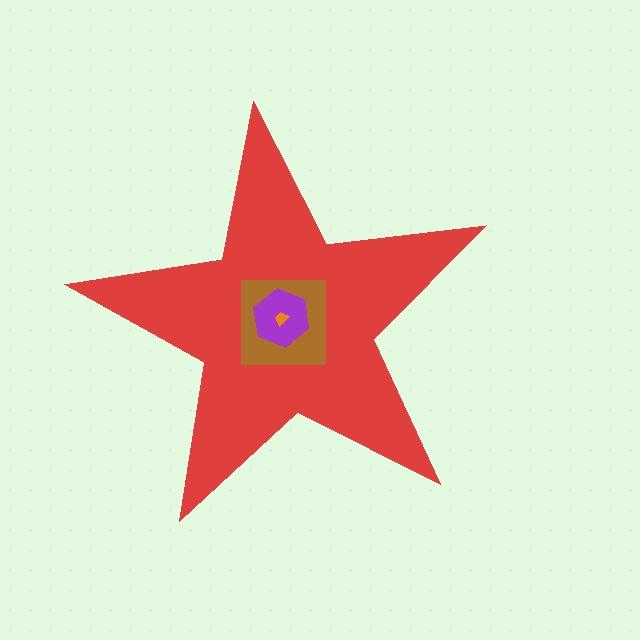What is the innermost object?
The orange trapezoid.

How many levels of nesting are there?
4.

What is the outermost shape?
The red star.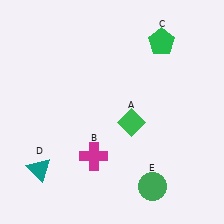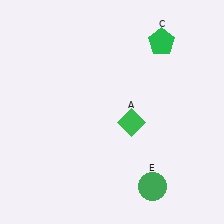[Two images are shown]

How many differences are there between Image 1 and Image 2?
There are 2 differences between the two images.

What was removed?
The magenta cross (B), the teal triangle (D) were removed in Image 2.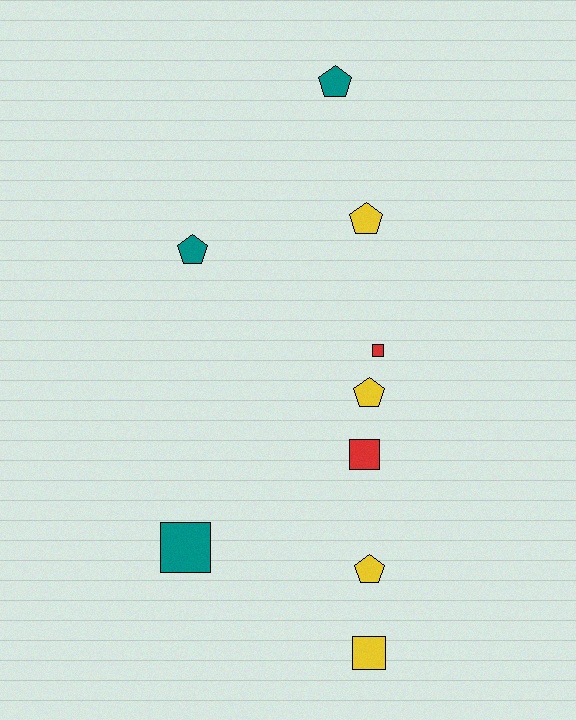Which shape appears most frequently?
Pentagon, with 5 objects.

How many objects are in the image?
There are 9 objects.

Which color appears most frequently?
Yellow, with 4 objects.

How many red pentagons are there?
There are no red pentagons.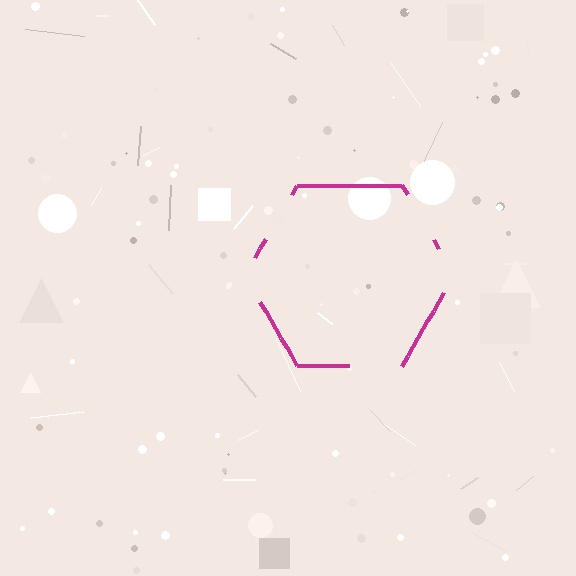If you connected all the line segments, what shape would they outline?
They would outline a hexagon.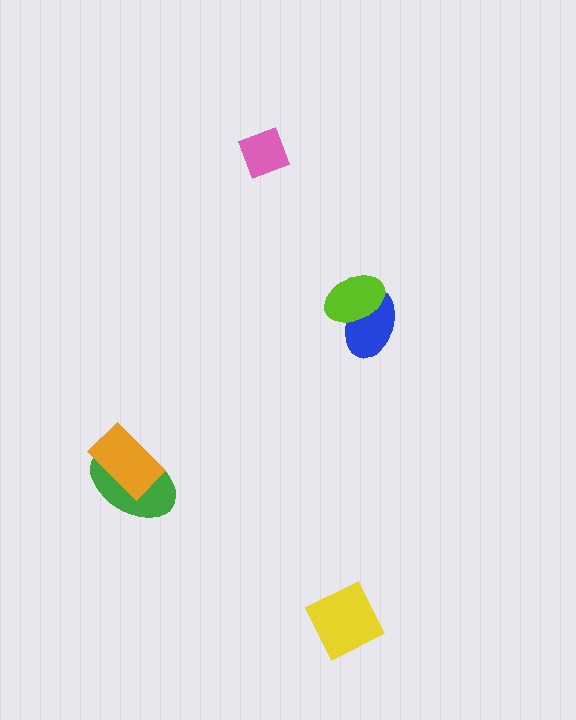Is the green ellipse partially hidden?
Yes, it is partially covered by another shape.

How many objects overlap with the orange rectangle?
1 object overlaps with the orange rectangle.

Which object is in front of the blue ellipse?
The lime ellipse is in front of the blue ellipse.